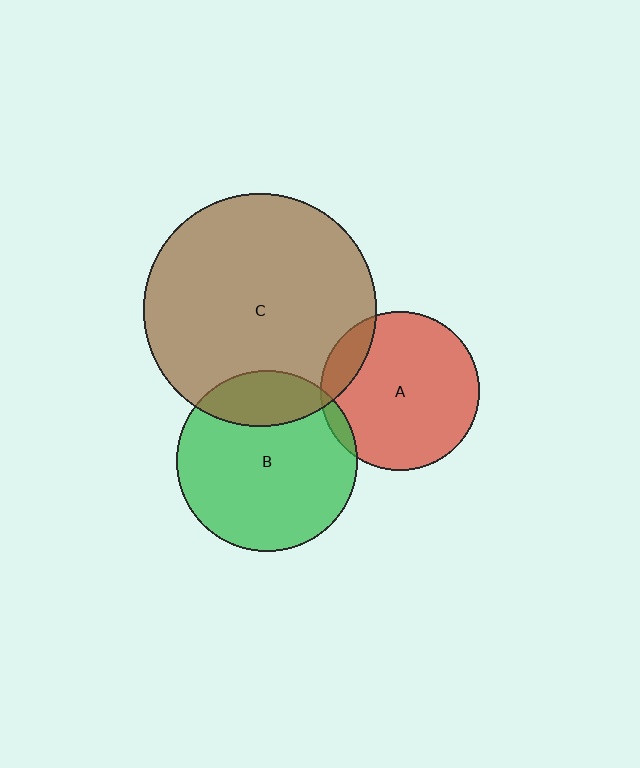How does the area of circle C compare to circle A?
Approximately 2.1 times.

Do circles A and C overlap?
Yes.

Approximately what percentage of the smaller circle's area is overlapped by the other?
Approximately 15%.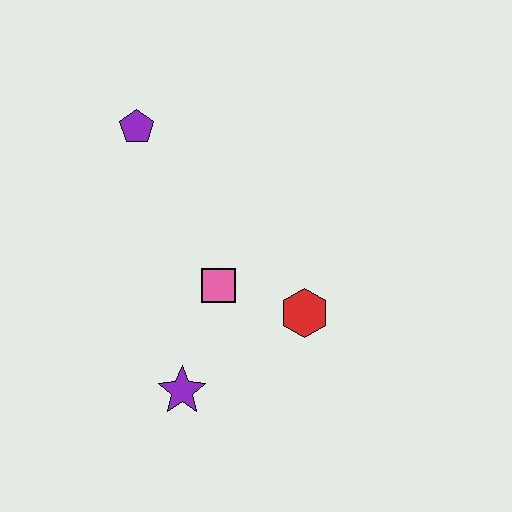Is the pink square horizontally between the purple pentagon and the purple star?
No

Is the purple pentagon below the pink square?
No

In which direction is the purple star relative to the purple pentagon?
The purple star is below the purple pentagon.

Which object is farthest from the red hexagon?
The purple pentagon is farthest from the red hexagon.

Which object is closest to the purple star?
The pink square is closest to the purple star.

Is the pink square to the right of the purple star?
Yes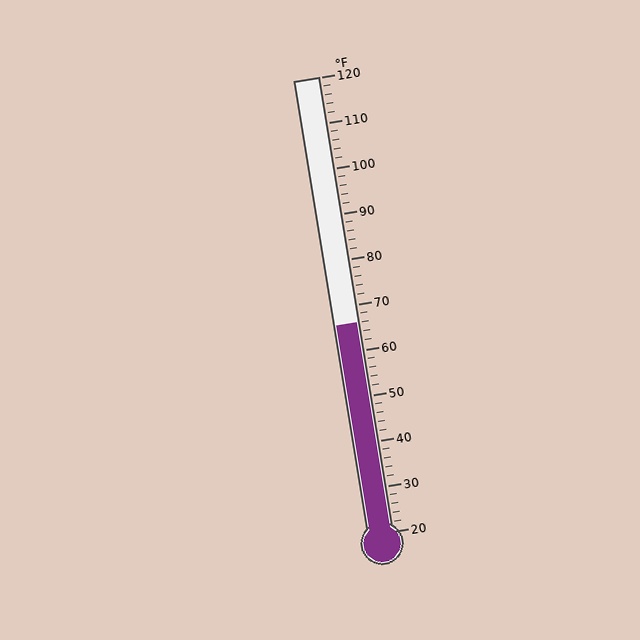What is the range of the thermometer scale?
The thermometer scale ranges from 20°F to 120°F.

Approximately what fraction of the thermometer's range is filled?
The thermometer is filled to approximately 45% of its range.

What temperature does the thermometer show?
The thermometer shows approximately 66°F.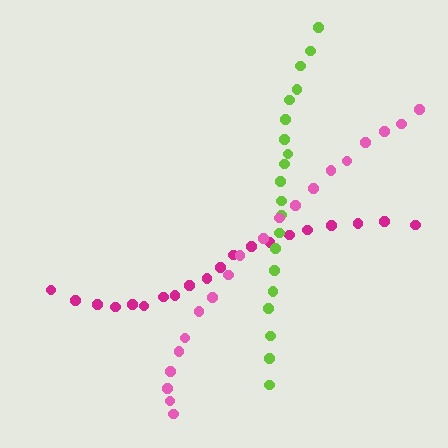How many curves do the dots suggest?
There are 3 distinct paths.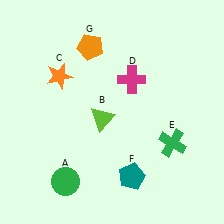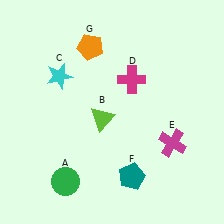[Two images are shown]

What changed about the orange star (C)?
In Image 1, C is orange. In Image 2, it changed to cyan.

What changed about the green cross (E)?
In Image 1, E is green. In Image 2, it changed to magenta.